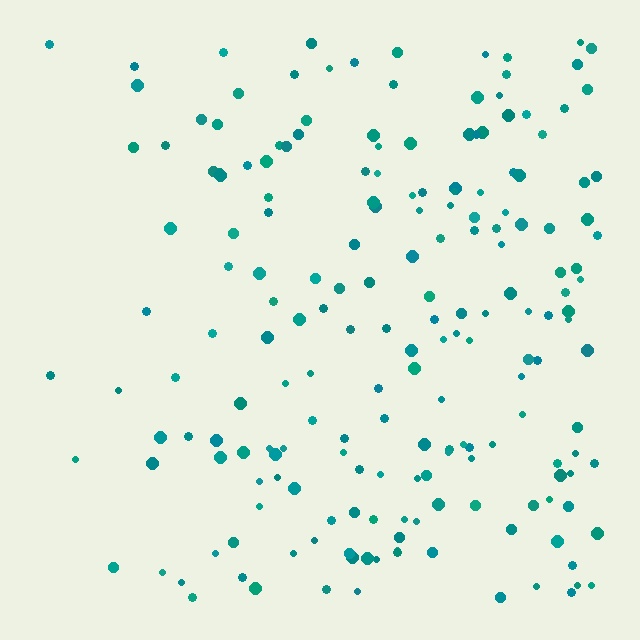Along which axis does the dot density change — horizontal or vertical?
Horizontal.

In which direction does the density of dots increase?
From left to right, with the right side densest.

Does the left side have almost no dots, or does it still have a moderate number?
Still a moderate number, just noticeably fewer than the right.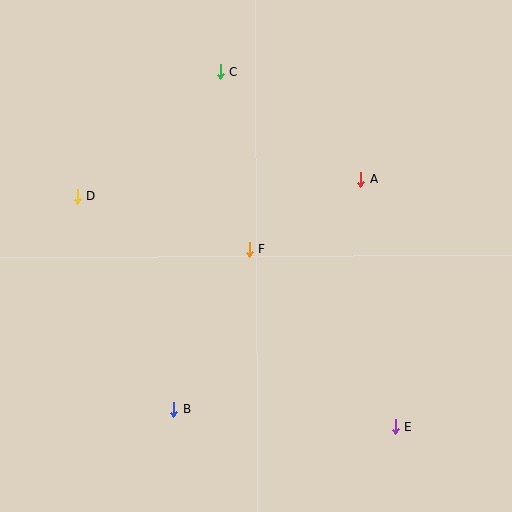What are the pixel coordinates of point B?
Point B is at (173, 410).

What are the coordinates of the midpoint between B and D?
The midpoint between B and D is at (125, 303).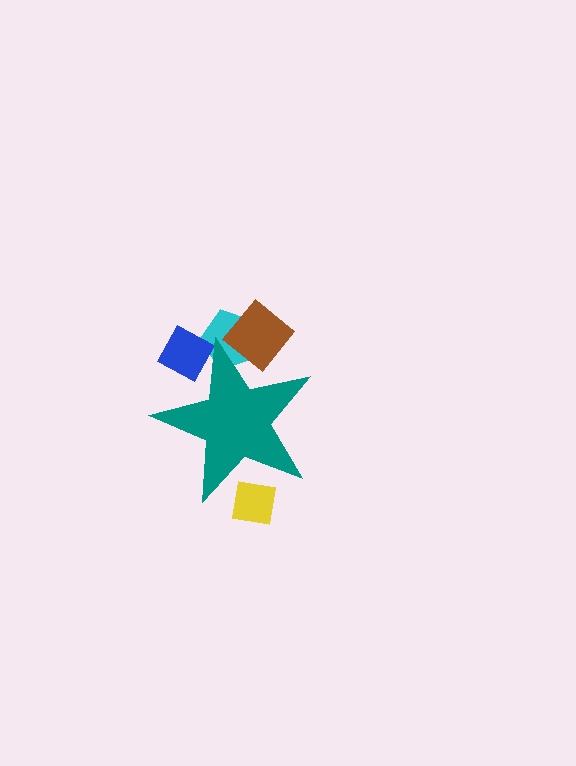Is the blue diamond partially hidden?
Yes, the blue diamond is partially hidden behind the teal star.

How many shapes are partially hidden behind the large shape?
4 shapes are partially hidden.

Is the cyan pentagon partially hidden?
Yes, the cyan pentagon is partially hidden behind the teal star.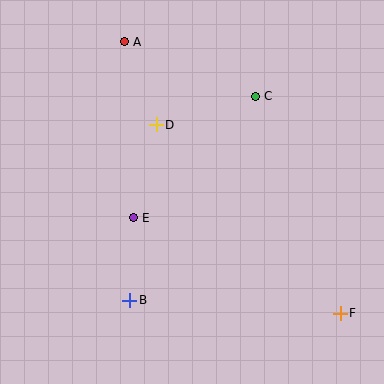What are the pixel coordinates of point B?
Point B is at (130, 300).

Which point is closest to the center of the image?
Point E at (133, 218) is closest to the center.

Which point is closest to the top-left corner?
Point A is closest to the top-left corner.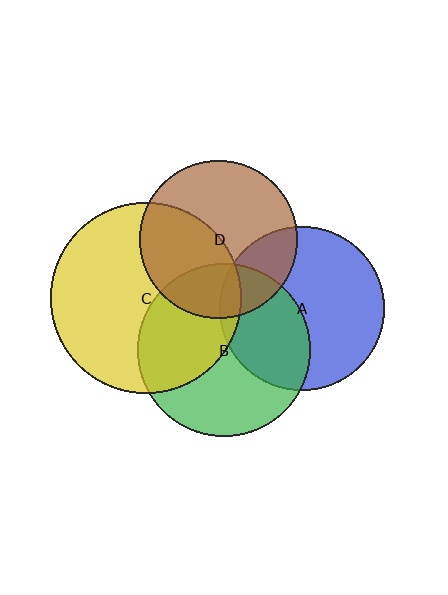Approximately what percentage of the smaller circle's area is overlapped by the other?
Approximately 40%.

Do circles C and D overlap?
Yes.